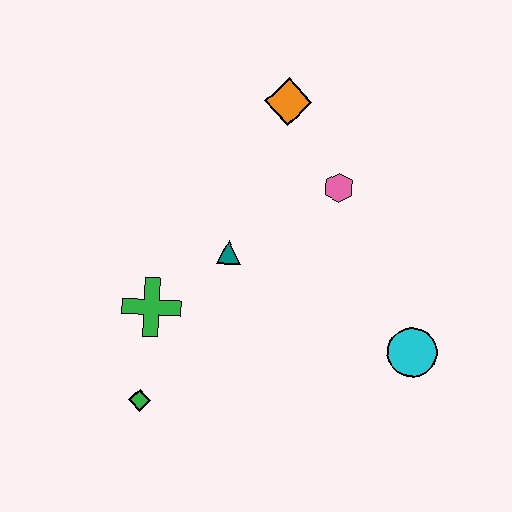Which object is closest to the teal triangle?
The green cross is closest to the teal triangle.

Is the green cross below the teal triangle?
Yes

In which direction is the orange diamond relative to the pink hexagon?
The orange diamond is above the pink hexagon.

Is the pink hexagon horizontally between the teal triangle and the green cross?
No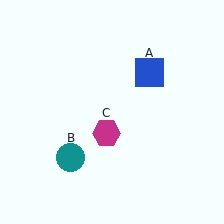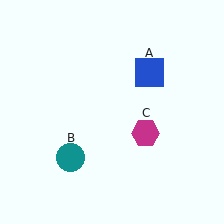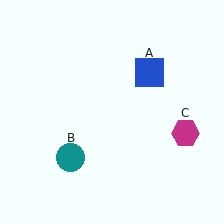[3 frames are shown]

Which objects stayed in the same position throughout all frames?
Blue square (object A) and teal circle (object B) remained stationary.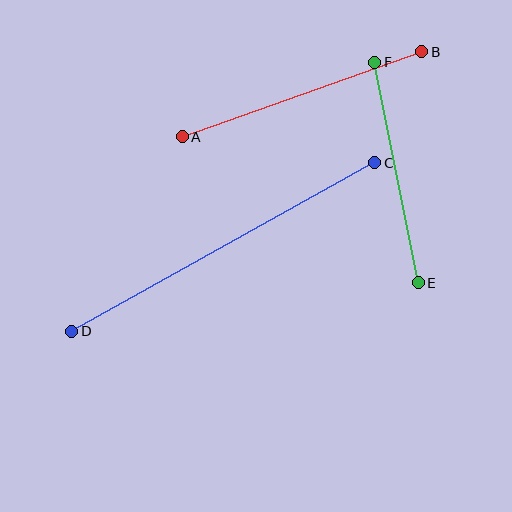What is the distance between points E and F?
The distance is approximately 225 pixels.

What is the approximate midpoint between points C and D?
The midpoint is at approximately (223, 247) pixels.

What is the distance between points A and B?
The distance is approximately 254 pixels.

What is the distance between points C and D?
The distance is approximately 347 pixels.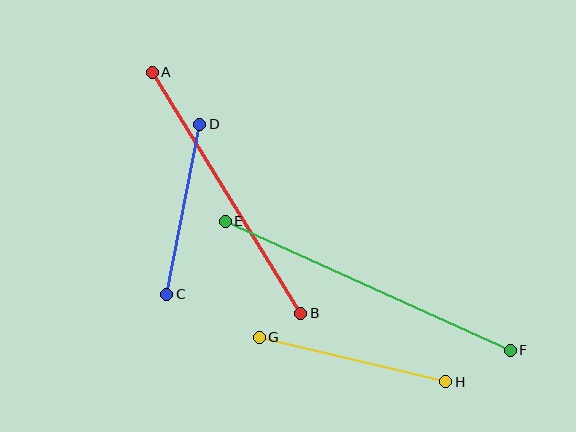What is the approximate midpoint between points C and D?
The midpoint is at approximately (183, 209) pixels.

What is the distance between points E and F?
The distance is approximately 313 pixels.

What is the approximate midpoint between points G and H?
The midpoint is at approximately (353, 360) pixels.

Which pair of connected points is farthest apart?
Points E and F are farthest apart.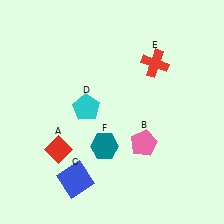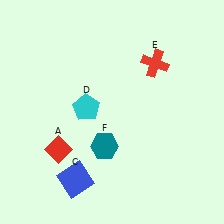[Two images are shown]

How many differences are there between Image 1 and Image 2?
There is 1 difference between the two images.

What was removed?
The pink pentagon (B) was removed in Image 2.